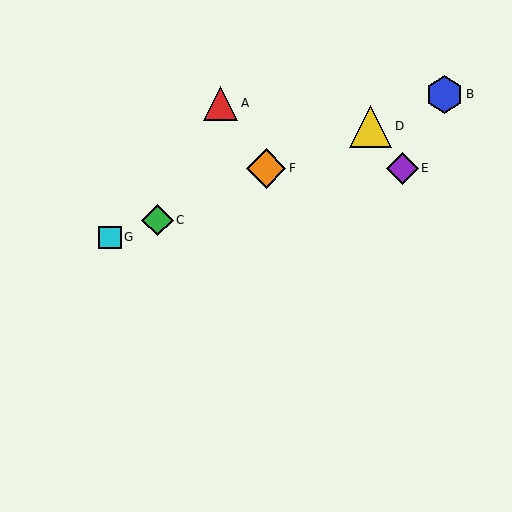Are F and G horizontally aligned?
No, F is at y≈168 and G is at y≈237.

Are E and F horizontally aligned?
Yes, both are at y≈168.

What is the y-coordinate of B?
Object B is at y≈94.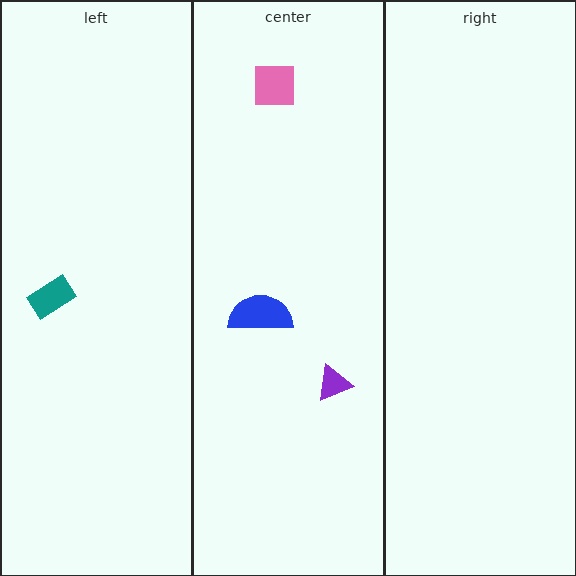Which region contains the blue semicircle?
The center region.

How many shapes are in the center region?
3.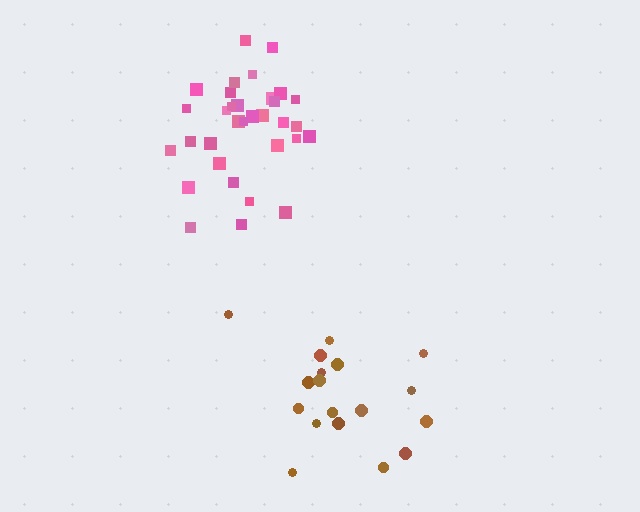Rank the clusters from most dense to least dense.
pink, brown.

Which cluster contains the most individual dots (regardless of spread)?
Pink (33).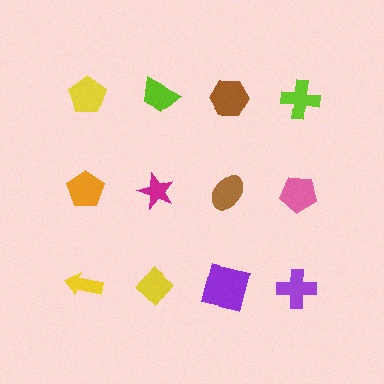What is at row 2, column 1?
An orange pentagon.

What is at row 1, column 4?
A lime cross.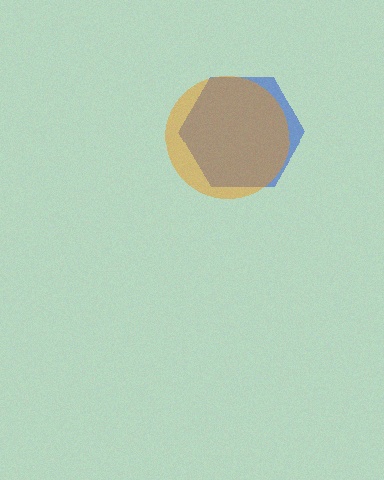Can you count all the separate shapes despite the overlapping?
Yes, there are 2 separate shapes.